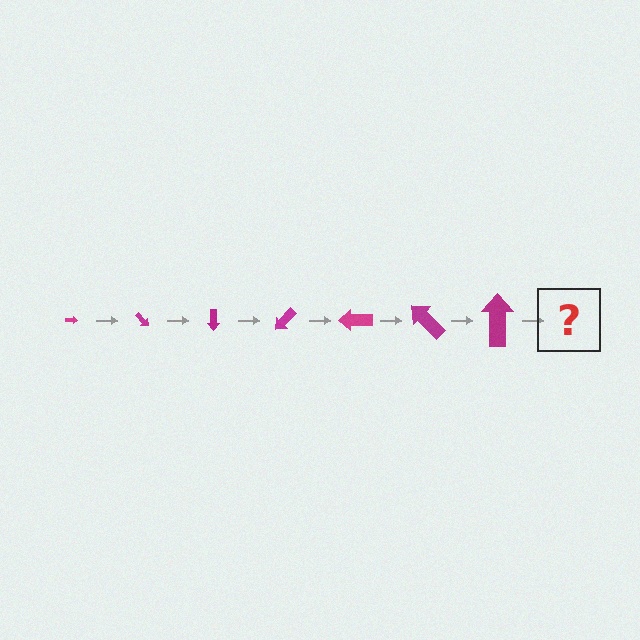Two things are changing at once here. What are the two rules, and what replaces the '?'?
The two rules are that the arrow grows larger each step and it rotates 45 degrees each step. The '?' should be an arrow, larger than the previous one and rotated 315 degrees from the start.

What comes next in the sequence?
The next element should be an arrow, larger than the previous one and rotated 315 degrees from the start.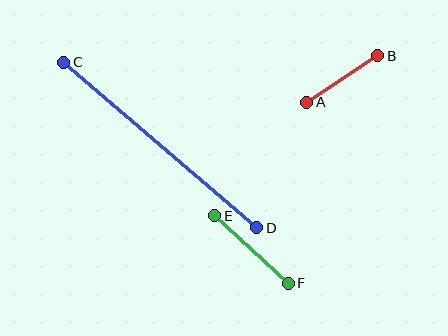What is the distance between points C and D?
The distance is approximately 254 pixels.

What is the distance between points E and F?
The distance is approximately 100 pixels.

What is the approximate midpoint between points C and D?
The midpoint is at approximately (160, 145) pixels.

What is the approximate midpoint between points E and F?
The midpoint is at approximately (252, 250) pixels.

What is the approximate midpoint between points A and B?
The midpoint is at approximately (342, 79) pixels.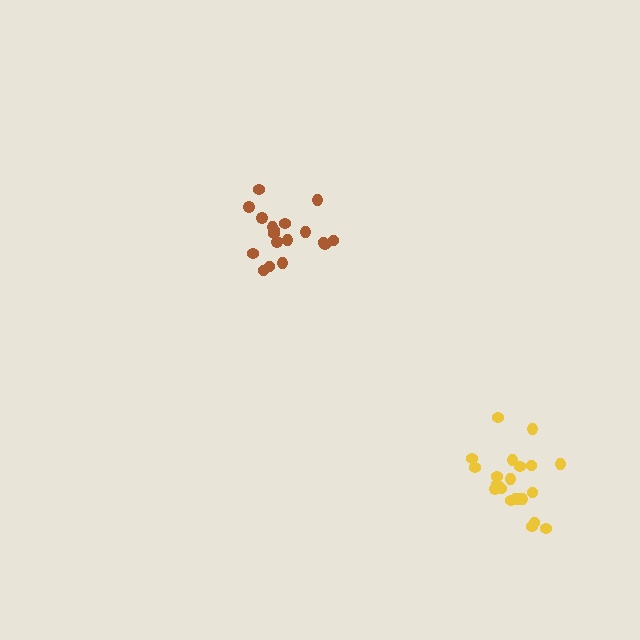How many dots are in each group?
Group 1: 18 dots, Group 2: 21 dots (39 total).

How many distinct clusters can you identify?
There are 2 distinct clusters.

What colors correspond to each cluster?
The clusters are colored: brown, yellow.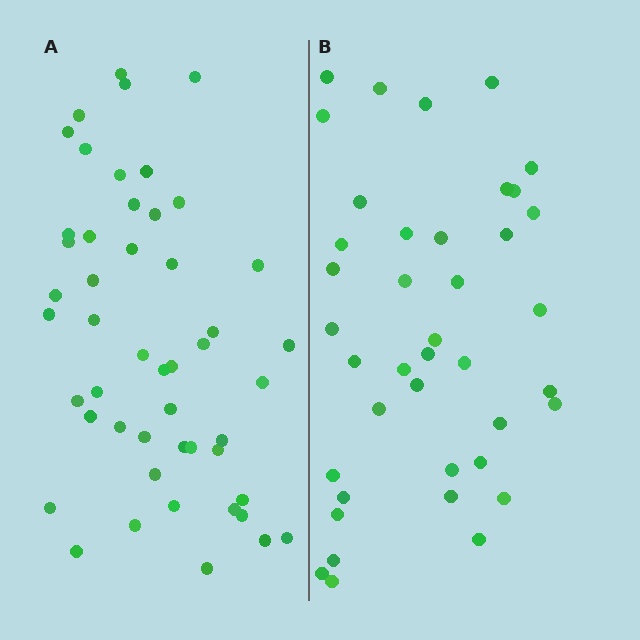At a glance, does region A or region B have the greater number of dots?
Region A (the left region) has more dots.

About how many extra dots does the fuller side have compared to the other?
Region A has roughly 8 or so more dots than region B.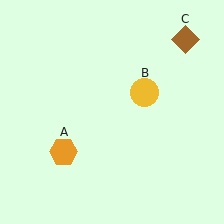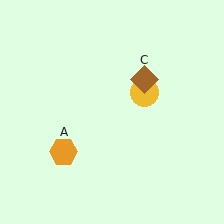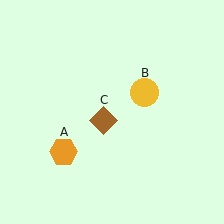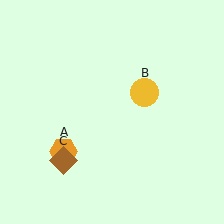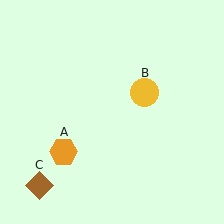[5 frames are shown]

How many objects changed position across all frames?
1 object changed position: brown diamond (object C).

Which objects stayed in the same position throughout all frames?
Orange hexagon (object A) and yellow circle (object B) remained stationary.